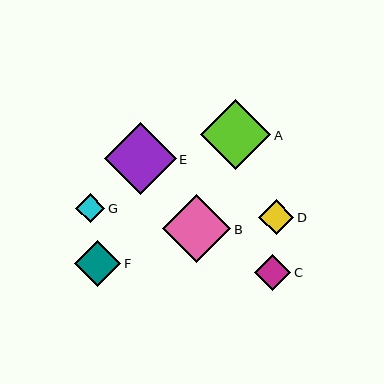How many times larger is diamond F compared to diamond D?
Diamond F is approximately 1.3 times the size of diamond D.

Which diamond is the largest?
Diamond E is the largest with a size of approximately 72 pixels.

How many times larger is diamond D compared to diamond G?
Diamond D is approximately 1.2 times the size of diamond G.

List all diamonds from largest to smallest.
From largest to smallest: E, A, B, F, C, D, G.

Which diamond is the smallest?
Diamond G is the smallest with a size of approximately 29 pixels.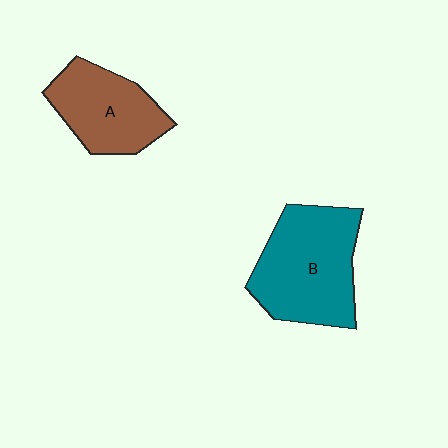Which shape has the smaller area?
Shape A (brown).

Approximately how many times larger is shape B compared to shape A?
Approximately 1.4 times.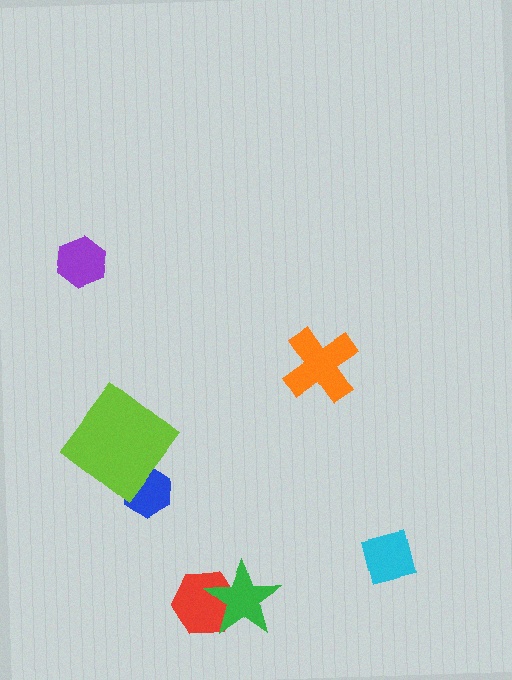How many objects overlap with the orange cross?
0 objects overlap with the orange cross.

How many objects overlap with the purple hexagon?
0 objects overlap with the purple hexagon.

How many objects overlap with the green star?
1 object overlaps with the green star.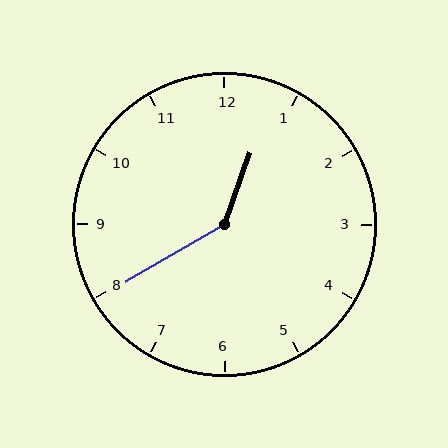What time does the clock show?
12:40.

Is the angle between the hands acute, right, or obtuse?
It is obtuse.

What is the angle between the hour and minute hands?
Approximately 140 degrees.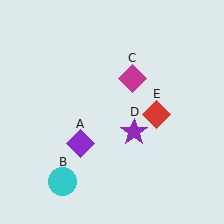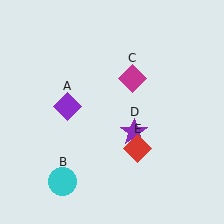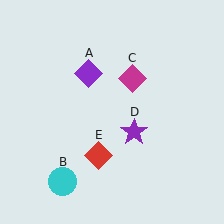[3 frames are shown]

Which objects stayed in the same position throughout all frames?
Cyan circle (object B) and magenta diamond (object C) and purple star (object D) remained stationary.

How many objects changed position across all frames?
2 objects changed position: purple diamond (object A), red diamond (object E).